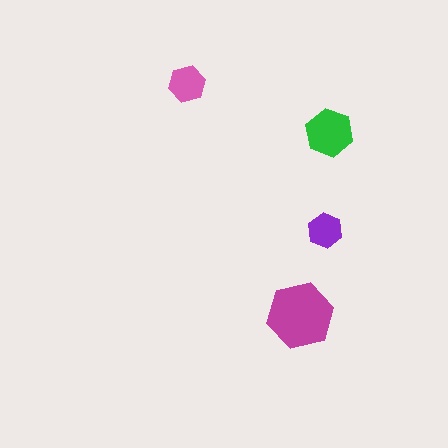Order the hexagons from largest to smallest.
the magenta one, the green one, the pink one, the purple one.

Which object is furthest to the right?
The green hexagon is rightmost.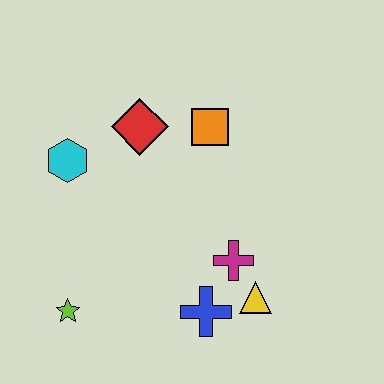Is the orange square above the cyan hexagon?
Yes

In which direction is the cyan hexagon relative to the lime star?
The cyan hexagon is above the lime star.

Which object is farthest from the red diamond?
The yellow triangle is farthest from the red diamond.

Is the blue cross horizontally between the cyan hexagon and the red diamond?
No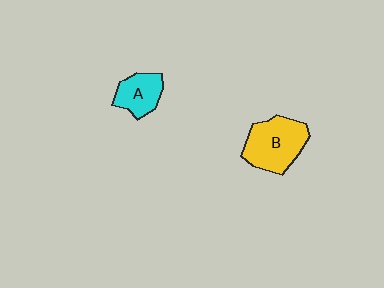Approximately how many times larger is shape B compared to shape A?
Approximately 1.7 times.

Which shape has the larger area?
Shape B (yellow).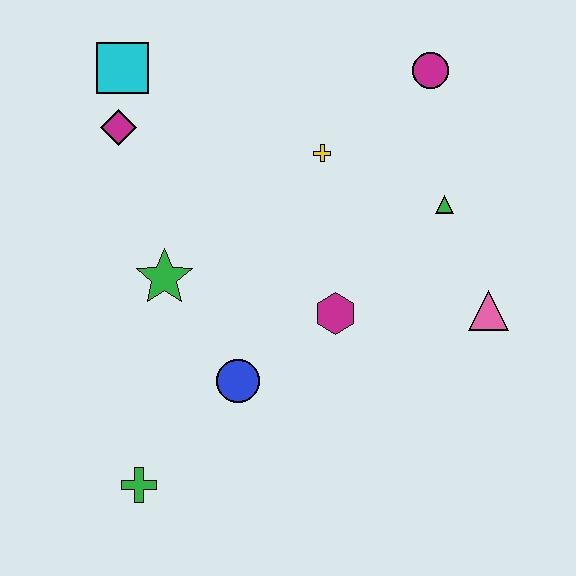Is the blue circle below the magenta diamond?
Yes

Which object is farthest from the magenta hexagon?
The cyan square is farthest from the magenta hexagon.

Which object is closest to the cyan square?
The magenta diamond is closest to the cyan square.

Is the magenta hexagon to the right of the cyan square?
Yes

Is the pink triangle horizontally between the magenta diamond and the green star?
No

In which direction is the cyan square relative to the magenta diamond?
The cyan square is above the magenta diamond.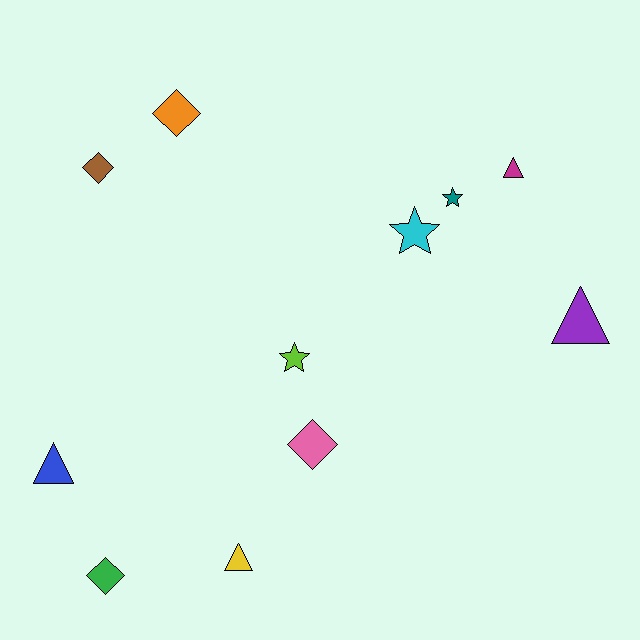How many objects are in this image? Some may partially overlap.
There are 11 objects.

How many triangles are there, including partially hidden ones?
There are 4 triangles.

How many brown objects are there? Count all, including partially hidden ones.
There is 1 brown object.